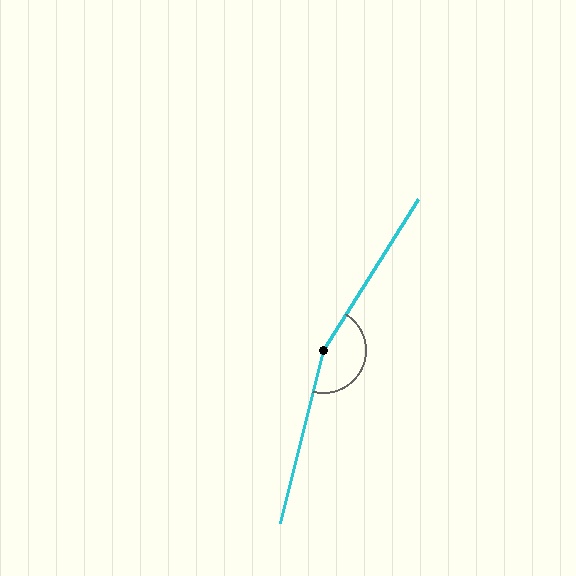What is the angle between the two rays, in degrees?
Approximately 162 degrees.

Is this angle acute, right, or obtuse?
It is obtuse.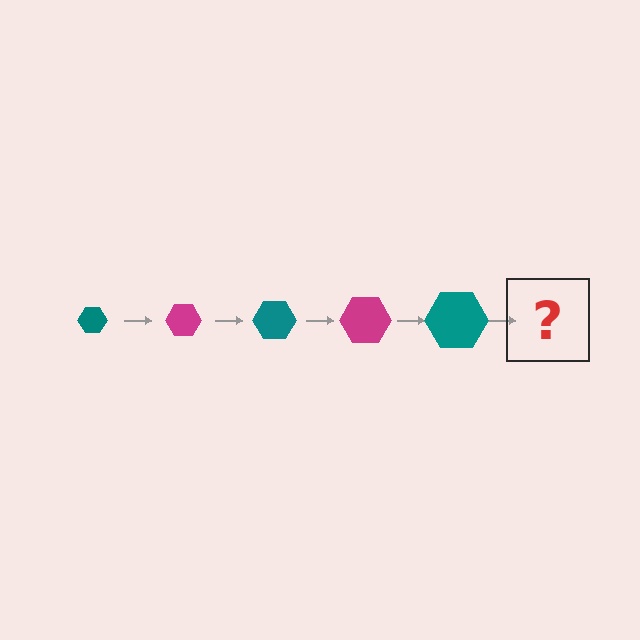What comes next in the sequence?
The next element should be a magenta hexagon, larger than the previous one.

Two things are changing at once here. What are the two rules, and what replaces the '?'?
The two rules are that the hexagon grows larger each step and the color cycles through teal and magenta. The '?' should be a magenta hexagon, larger than the previous one.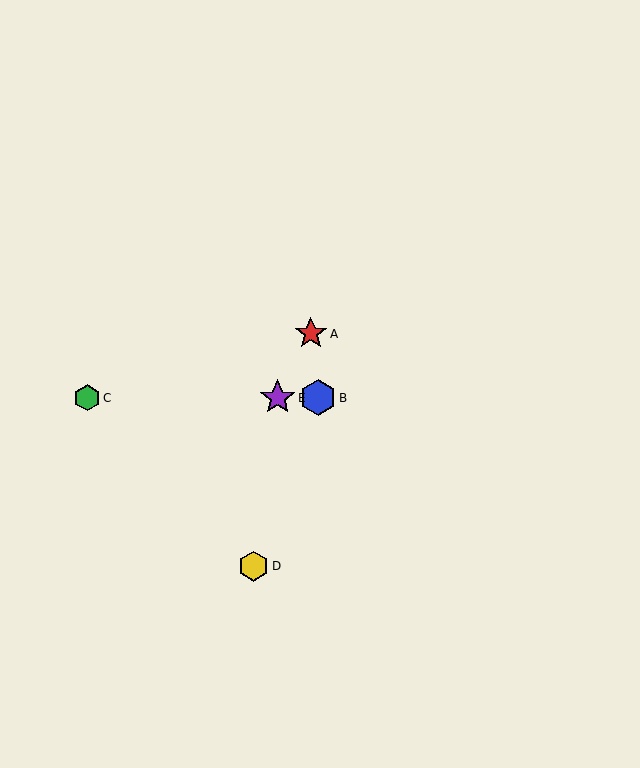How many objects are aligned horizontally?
3 objects (B, C, E) are aligned horizontally.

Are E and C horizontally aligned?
Yes, both are at y≈398.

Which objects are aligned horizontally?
Objects B, C, E are aligned horizontally.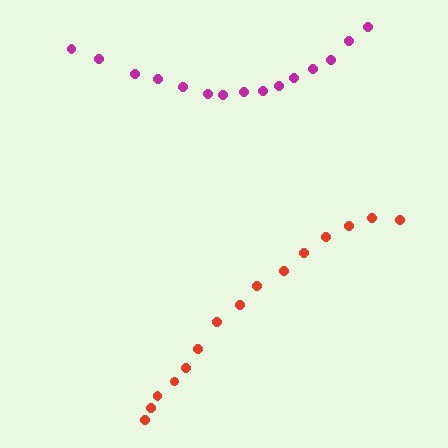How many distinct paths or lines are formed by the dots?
There are 2 distinct paths.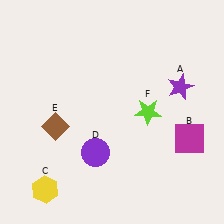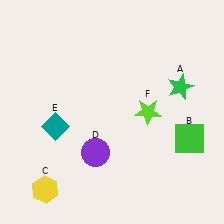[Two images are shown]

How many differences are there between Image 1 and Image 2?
There are 3 differences between the two images.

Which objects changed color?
A changed from purple to green. B changed from magenta to green. E changed from brown to teal.